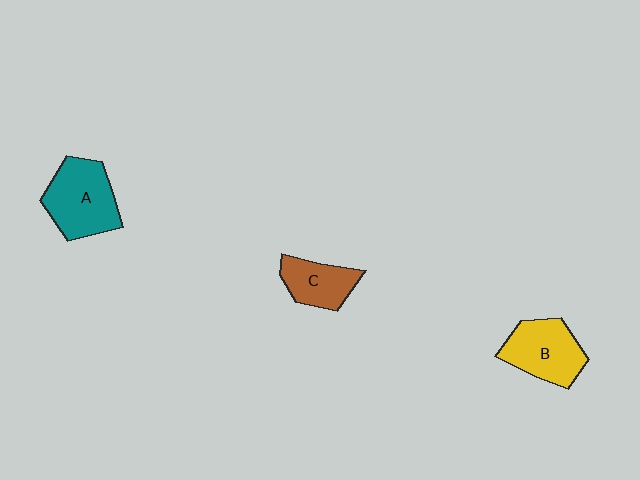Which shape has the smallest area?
Shape C (brown).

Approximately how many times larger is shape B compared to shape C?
Approximately 1.4 times.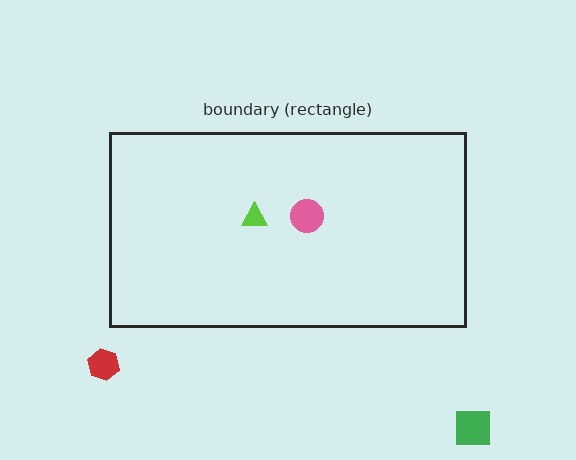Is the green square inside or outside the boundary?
Outside.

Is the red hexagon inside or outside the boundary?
Outside.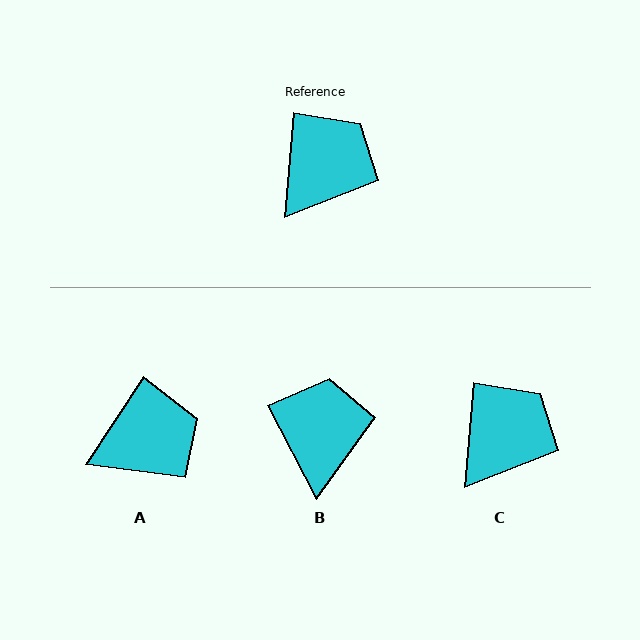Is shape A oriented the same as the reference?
No, it is off by about 29 degrees.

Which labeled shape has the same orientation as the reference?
C.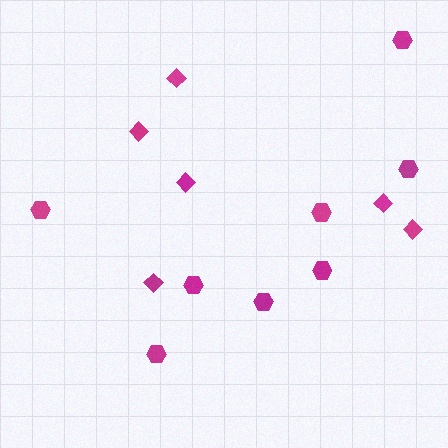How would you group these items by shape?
There are 2 groups: one group of hexagons (8) and one group of diamonds (6).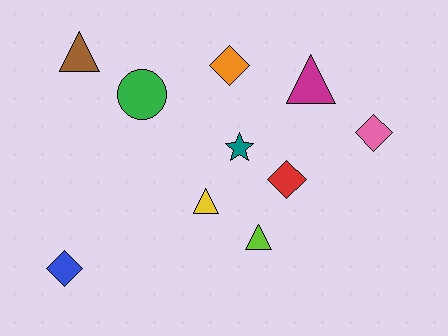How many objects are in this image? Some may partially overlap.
There are 10 objects.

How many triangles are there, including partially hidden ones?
There are 4 triangles.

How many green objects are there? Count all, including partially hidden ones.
There is 1 green object.